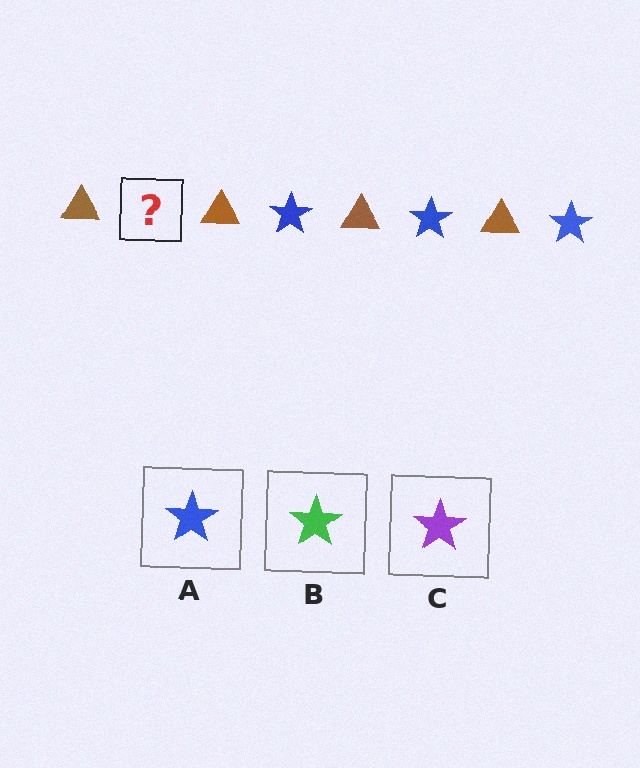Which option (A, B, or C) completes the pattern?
A.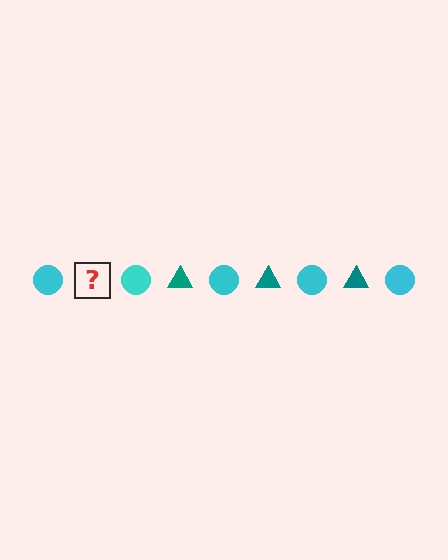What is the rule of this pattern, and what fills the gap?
The rule is that the pattern alternates between cyan circle and teal triangle. The gap should be filled with a teal triangle.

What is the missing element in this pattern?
The missing element is a teal triangle.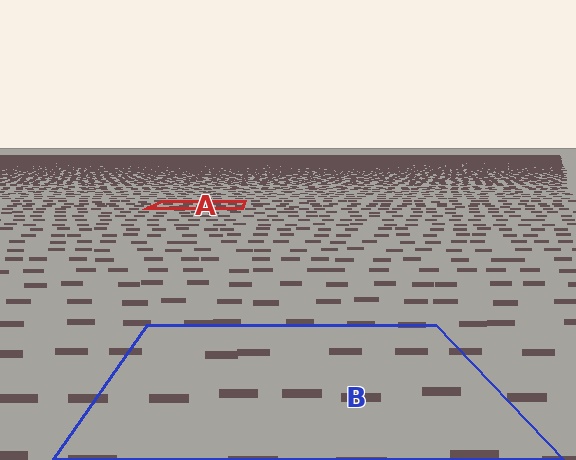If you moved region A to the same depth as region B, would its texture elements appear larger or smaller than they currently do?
They would appear larger. At a closer depth, the same texture elements are projected at a bigger on-screen size.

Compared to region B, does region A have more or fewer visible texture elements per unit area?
Region A has more texture elements per unit area — they are packed more densely because it is farther away.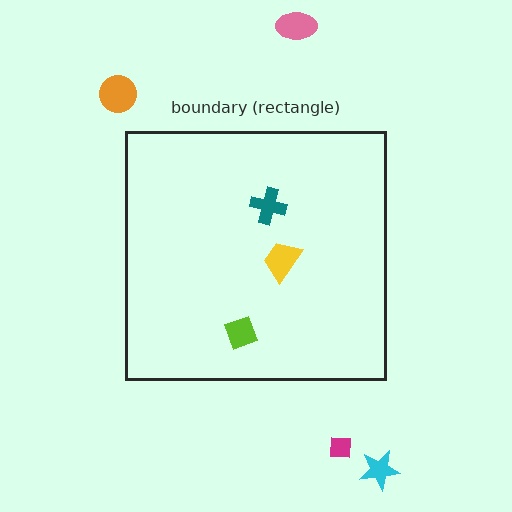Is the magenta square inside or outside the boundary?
Outside.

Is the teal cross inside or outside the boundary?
Inside.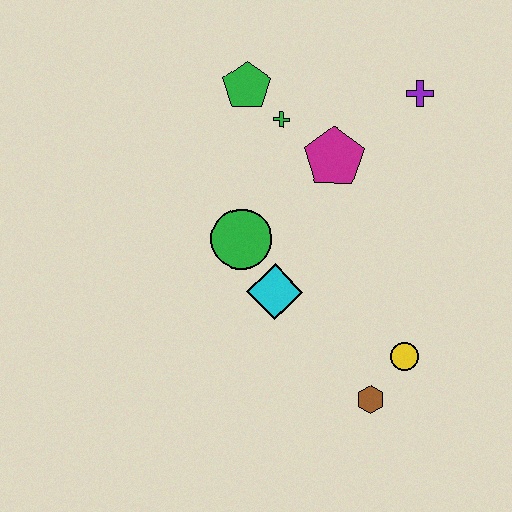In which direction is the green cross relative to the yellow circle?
The green cross is above the yellow circle.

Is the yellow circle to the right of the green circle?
Yes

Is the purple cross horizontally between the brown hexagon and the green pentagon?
No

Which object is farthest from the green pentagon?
The brown hexagon is farthest from the green pentagon.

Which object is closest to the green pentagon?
The green cross is closest to the green pentagon.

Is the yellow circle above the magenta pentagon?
No